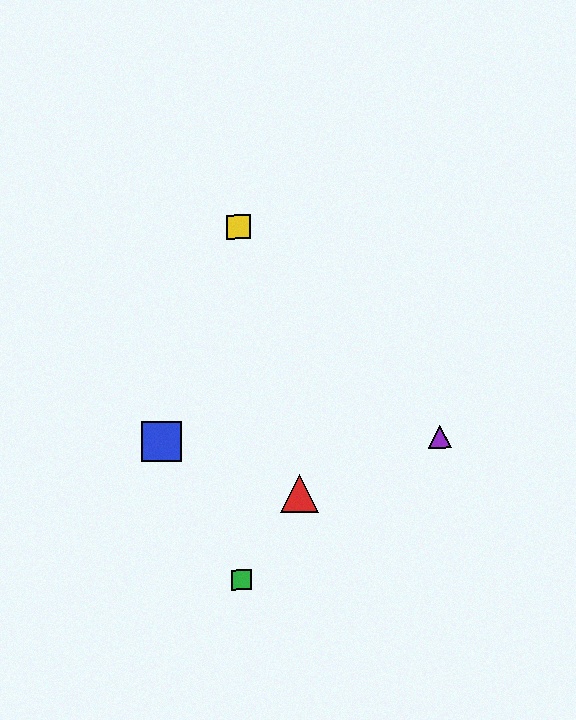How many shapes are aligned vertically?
2 shapes (the green square, the yellow square) are aligned vertically.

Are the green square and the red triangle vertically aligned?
No, the green square is at x≈242 and the red triangle is at x≈300.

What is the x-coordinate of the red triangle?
The red triangle is at x≈300.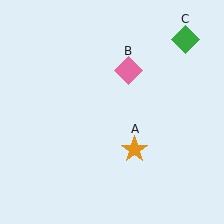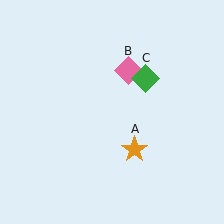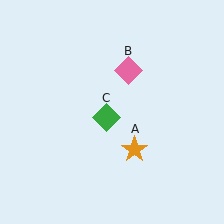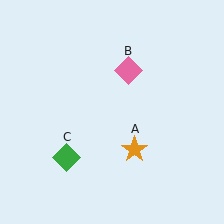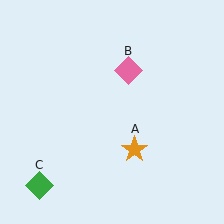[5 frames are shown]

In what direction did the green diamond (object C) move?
The green diamond (object C) moved down and to the left.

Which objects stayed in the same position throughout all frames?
Orange star (object A) and pink diamond (object B) remained stationary.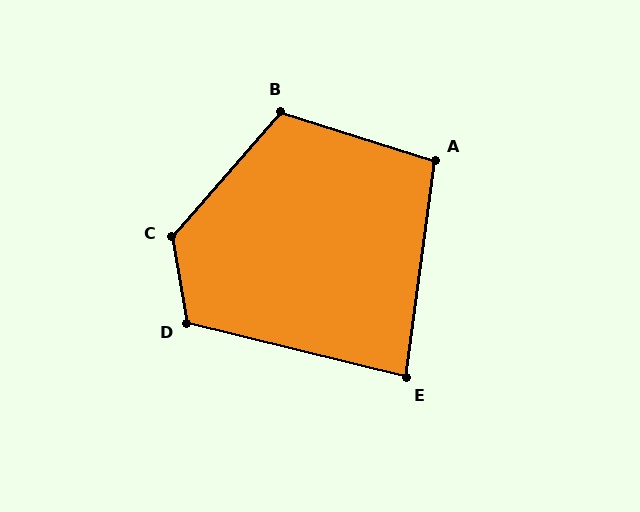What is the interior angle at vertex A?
Approximately 100 degrees (obtuse).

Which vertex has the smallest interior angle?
E, at approximately 84 degrees.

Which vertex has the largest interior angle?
C, at approximately 129 degrees.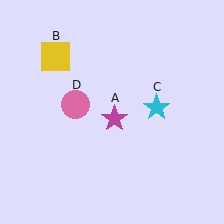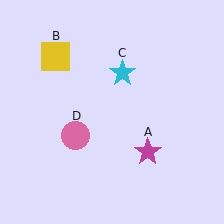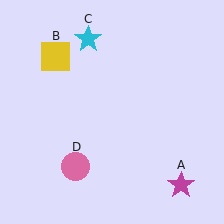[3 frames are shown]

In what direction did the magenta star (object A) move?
The magenta star (object A) moved down and to the right.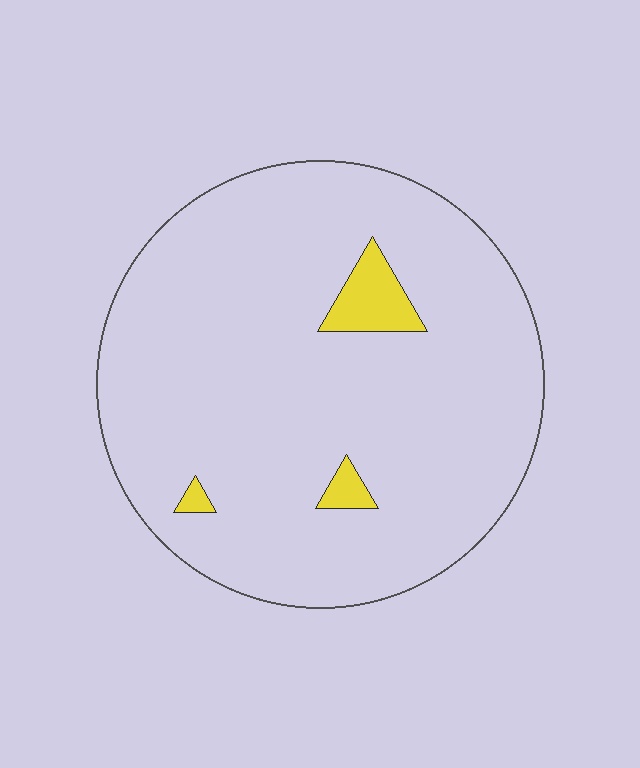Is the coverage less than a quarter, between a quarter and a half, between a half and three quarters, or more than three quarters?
Less than a quarter.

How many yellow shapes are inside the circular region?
3.